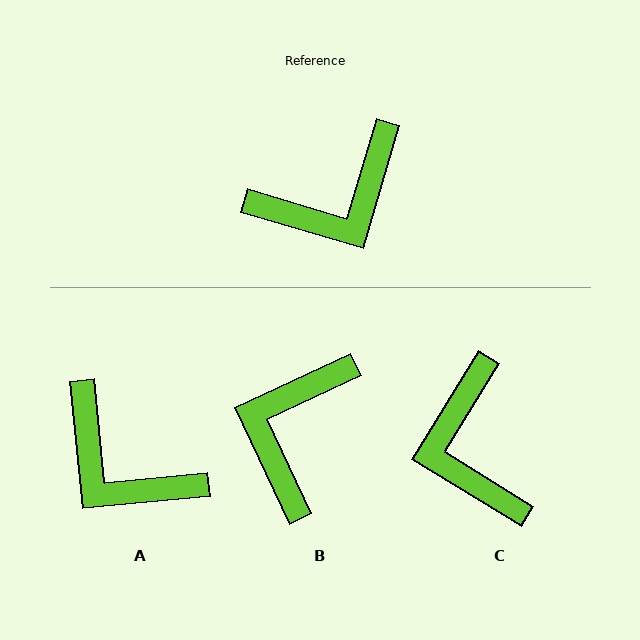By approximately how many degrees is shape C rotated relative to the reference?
Approximately 105 degrees clockwise.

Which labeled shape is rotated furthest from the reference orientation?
B, about 139 degrees away.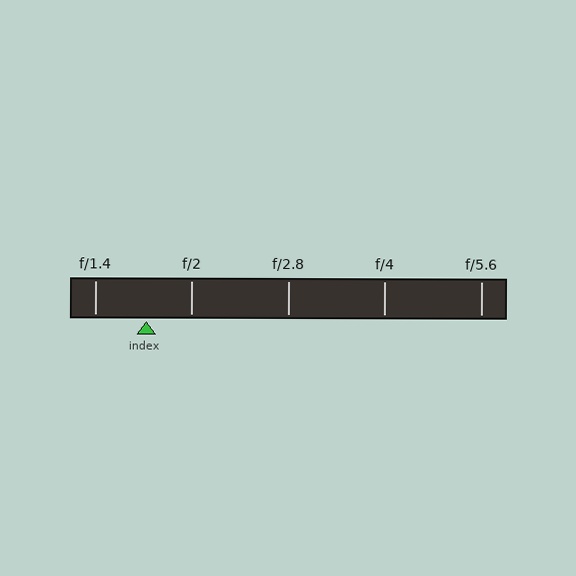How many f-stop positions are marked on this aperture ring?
There are 5 f-stop positions marked.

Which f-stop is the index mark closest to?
The index mark is closest to f/2.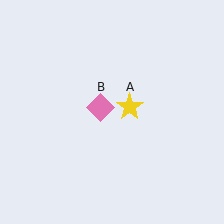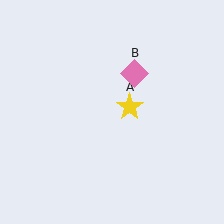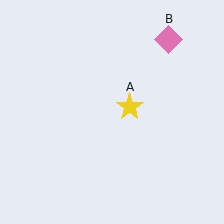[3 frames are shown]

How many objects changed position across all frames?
1 object changed position: pink diamond (object B).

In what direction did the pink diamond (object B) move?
The pink diamond (object B) moved up and to the right.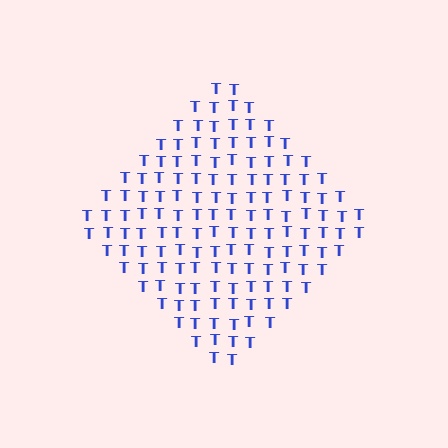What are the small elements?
The small elements are letter T's.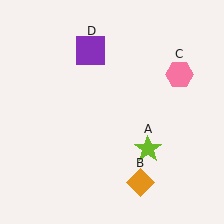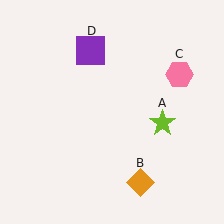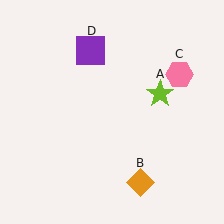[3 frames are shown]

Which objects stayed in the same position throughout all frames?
Orange diamond (object B) and pink hexagon (object C) and purple square (object D) remained stationary.